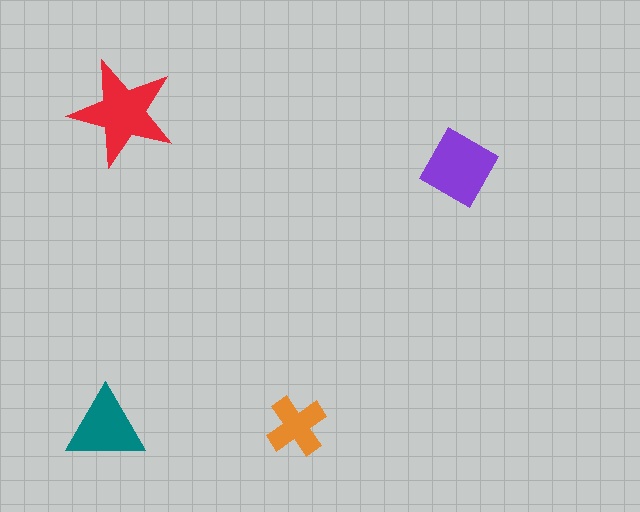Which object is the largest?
The red star.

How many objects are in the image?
There are 4 objects in the image.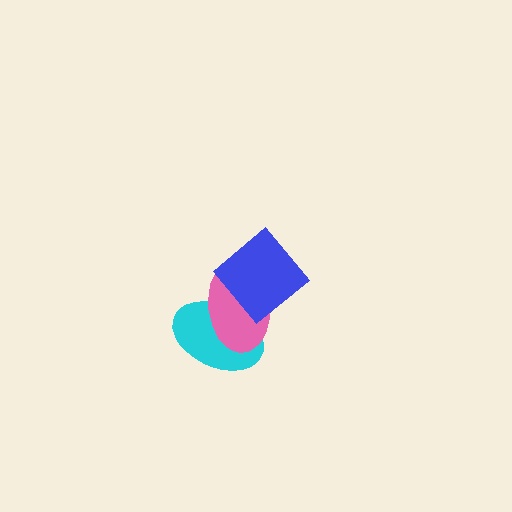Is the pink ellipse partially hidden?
Yes, it is partially covered by another shape.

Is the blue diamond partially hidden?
No, no other shape covers it.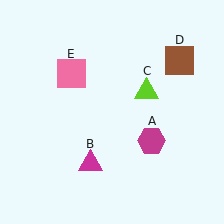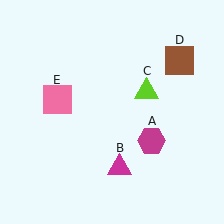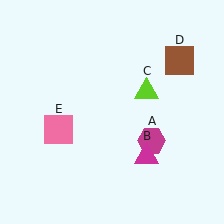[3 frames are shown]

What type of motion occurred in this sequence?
The magenta triangle (object B), pink square (object E) rotated counterclockwise around the center of the scene.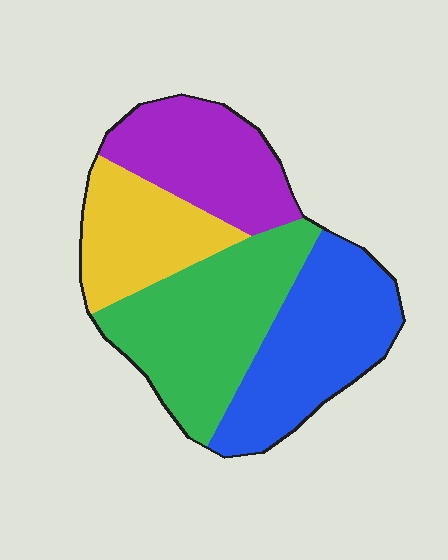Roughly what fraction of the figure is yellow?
Yellow covers roughly 20% of the figure.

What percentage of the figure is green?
Green covers around 30% of the figure.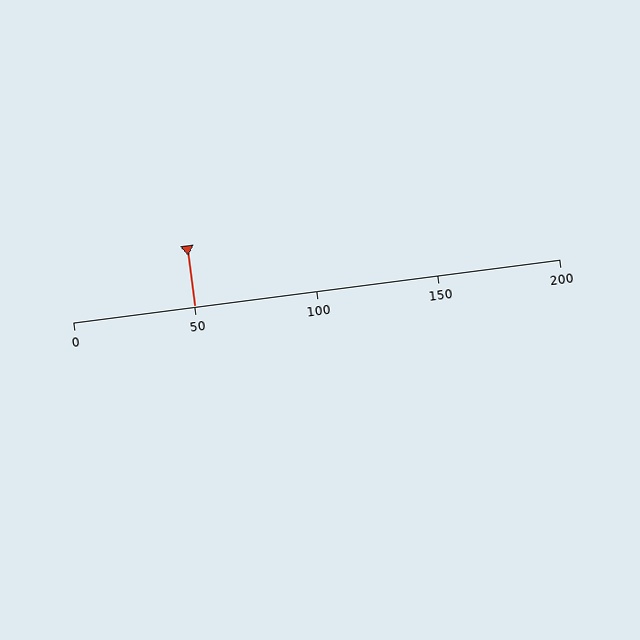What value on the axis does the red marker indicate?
The marker indicates approximately 50.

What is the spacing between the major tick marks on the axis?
The major ticks are spaced 50 apart.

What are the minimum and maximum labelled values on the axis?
The axis runs from 0 to 200.